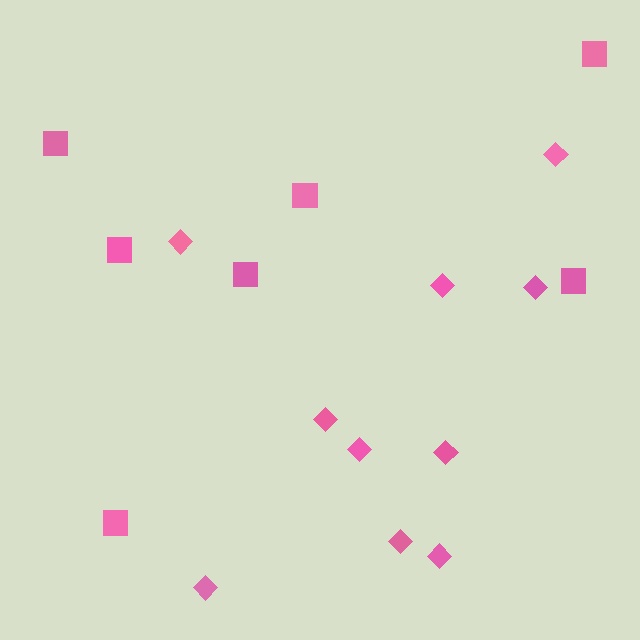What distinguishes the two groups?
There are 2 groups: one group of diamonds (10) and one group of squares (7).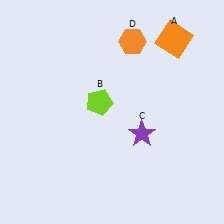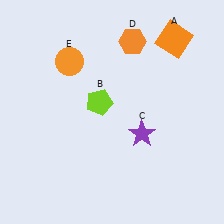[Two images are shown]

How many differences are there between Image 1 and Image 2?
There is 1 difference between the two images.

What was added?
An orange circle (E) was added in Image 2.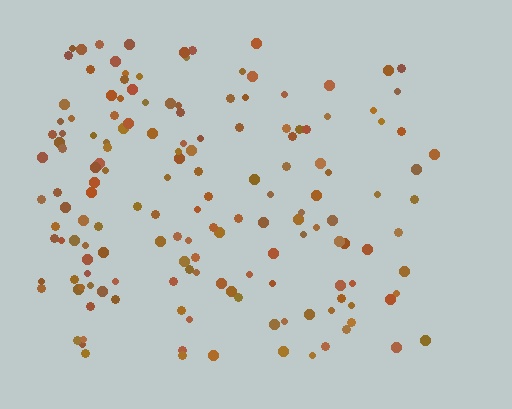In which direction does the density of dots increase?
From right to left, with the left side densest.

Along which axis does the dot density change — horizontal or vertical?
Horizontal.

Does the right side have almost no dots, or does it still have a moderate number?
Still a moderate number, just noticeably fewer than the left.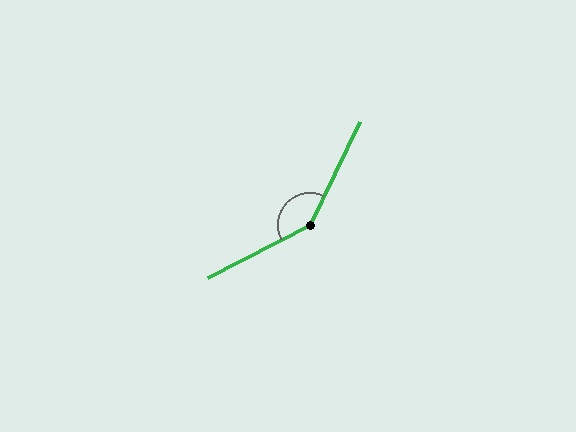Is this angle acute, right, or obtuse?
It is obtuse.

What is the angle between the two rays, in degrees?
Approximately 143 degrees.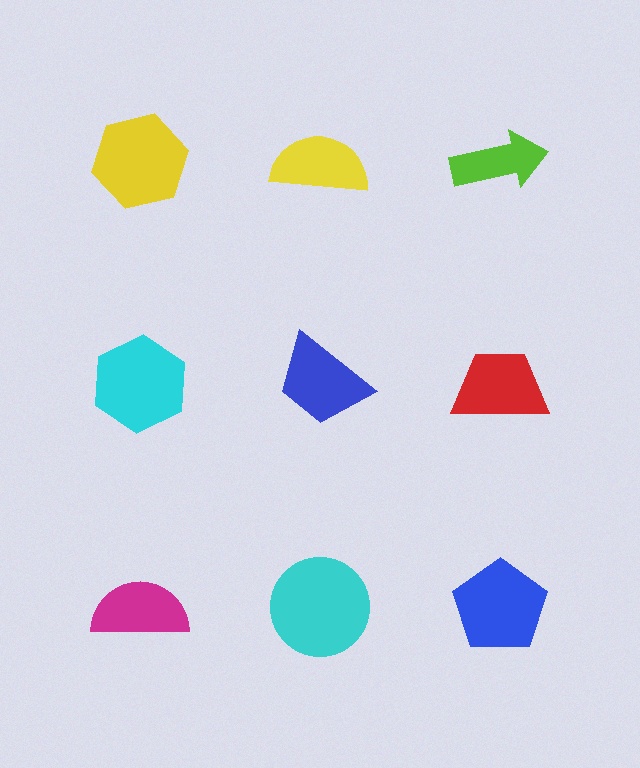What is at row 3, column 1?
A magenta semicircle.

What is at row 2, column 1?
A cyan hexagon.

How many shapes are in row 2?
3 shapes.